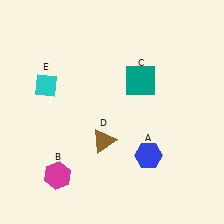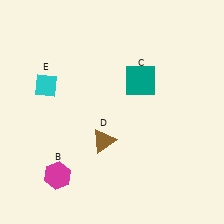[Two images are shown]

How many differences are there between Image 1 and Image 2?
There is 1 difference between the two images.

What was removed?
The blue hexagon (A) was removed in Image 2.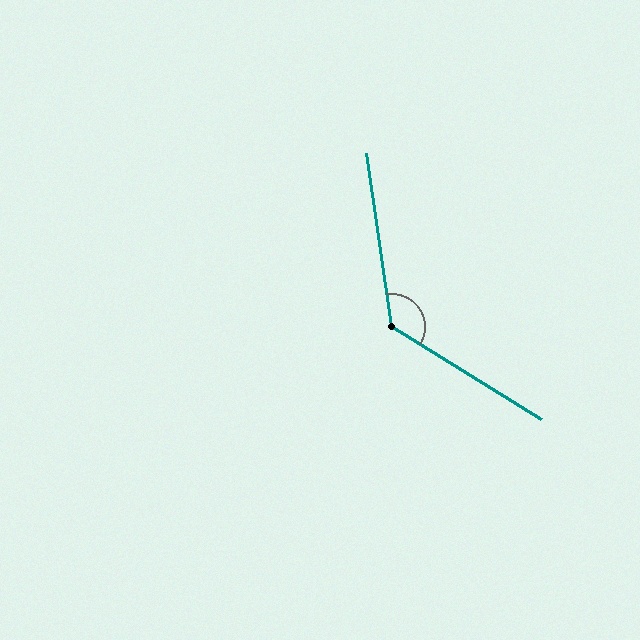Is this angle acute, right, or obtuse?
It is obtuse.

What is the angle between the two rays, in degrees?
Approximately 130 degrees.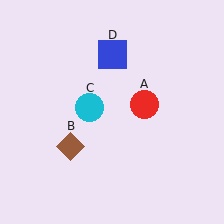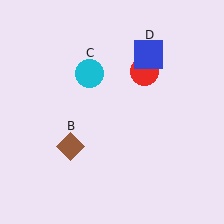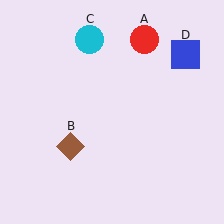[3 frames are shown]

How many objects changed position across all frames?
3 objects changed position: red circle (object A), cyan circle (object C), blue square (object D).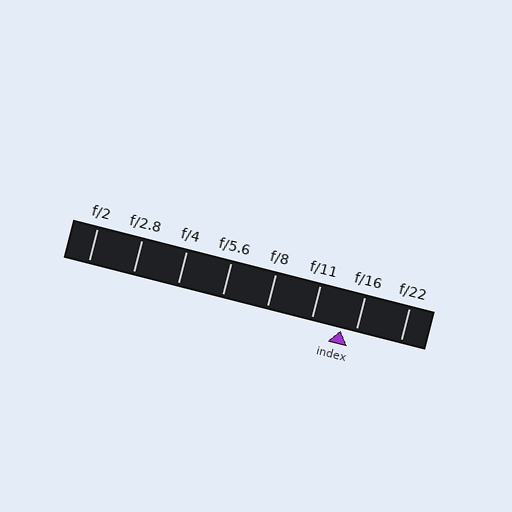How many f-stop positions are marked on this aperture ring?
There are 8 f-stop positions marked.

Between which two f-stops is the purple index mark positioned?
The index mark is between f/11 and f/16.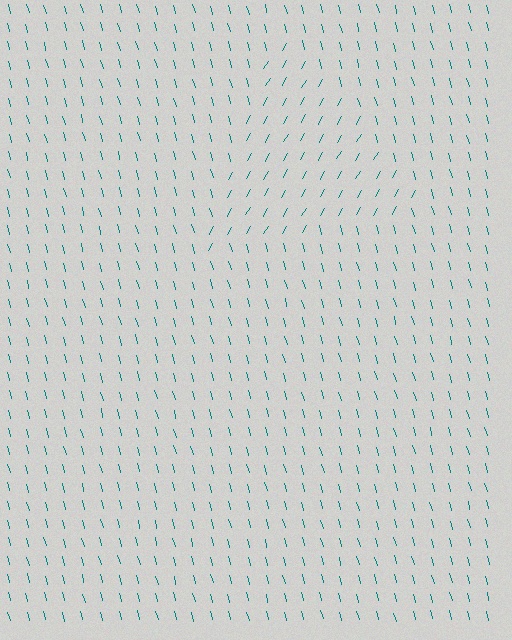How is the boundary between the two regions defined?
The boundary is defined purely by a change in line orientation (approximately 45 degrees difference). All lines are the same color and thickness.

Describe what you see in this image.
The image is filled with small teal line segments. A triangle region in the image has lines oriented differently from the surrounding lines, creating a visible texture boundary.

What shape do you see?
I see a triangle.